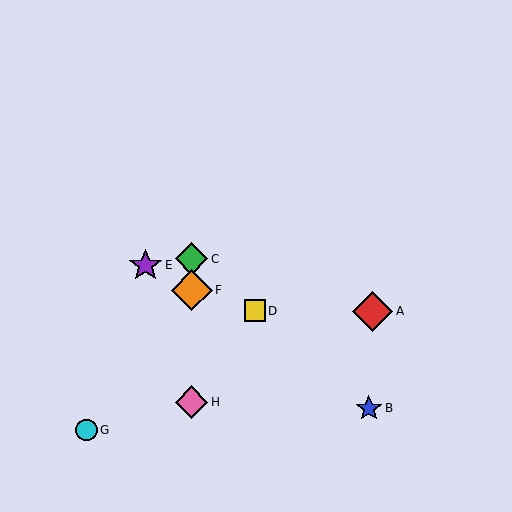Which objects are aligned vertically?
Objects C, F, H are aligned vertically.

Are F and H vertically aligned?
Yes, both are at x≈192.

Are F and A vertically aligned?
No, F is at x≈192 and A is at x≈373.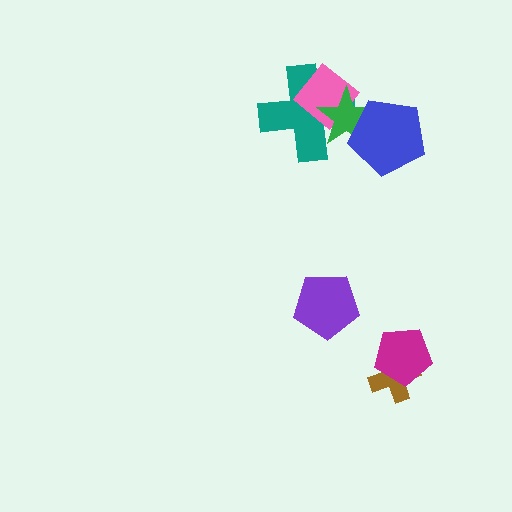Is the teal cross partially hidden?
Yes, it is partially covered by another shape.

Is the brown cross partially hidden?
Yes, it is partially covered by another shape.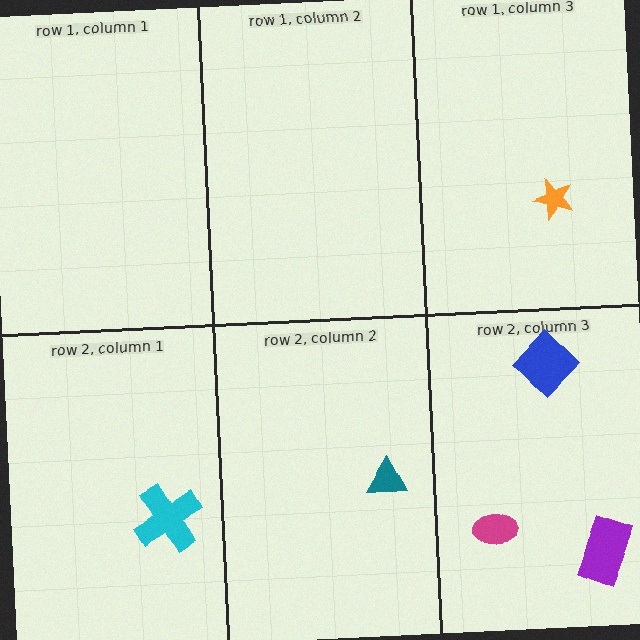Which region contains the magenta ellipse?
The row 2, column 3 region.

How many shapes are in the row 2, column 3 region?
3.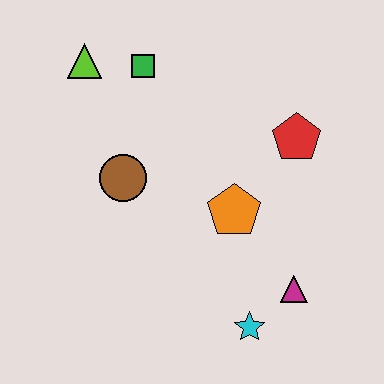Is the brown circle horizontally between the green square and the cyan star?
No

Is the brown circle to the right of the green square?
No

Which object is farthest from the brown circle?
The magenta triangle is farthest from the brown circle.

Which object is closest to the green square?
The lime triangle is closest to the green square.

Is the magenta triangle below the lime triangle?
Yes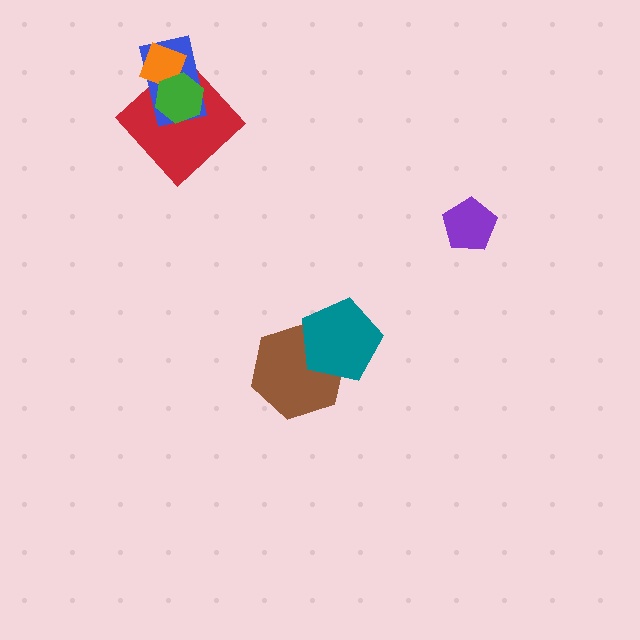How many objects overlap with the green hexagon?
3 objects overlap with the green hexagon.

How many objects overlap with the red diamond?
3 objects overlap with the red diamond.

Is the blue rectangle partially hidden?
Yes, it is partially covered by another shape.